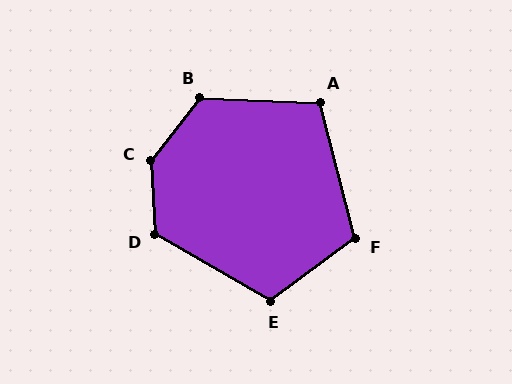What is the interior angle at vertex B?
Approximately 125 degrees (obtuse).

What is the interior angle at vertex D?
Approximately 123 degrees (obtuse).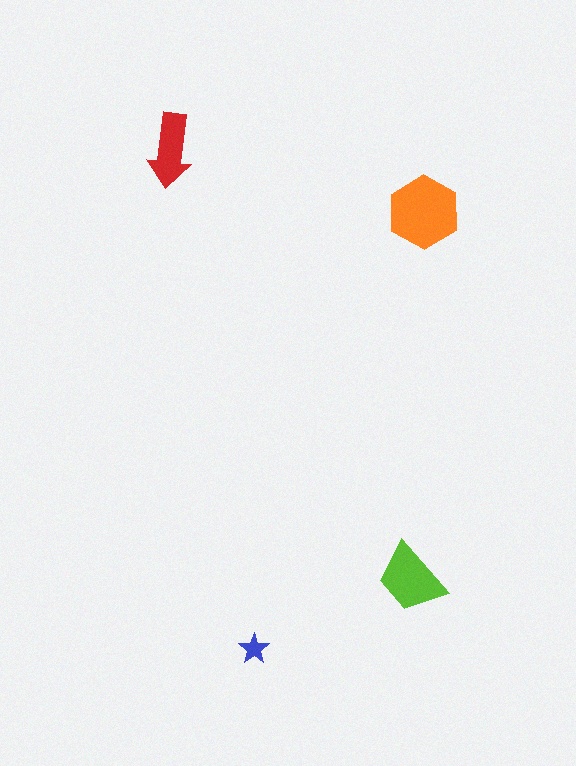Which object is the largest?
The orange hexagon.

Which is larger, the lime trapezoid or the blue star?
The lime trapezoid.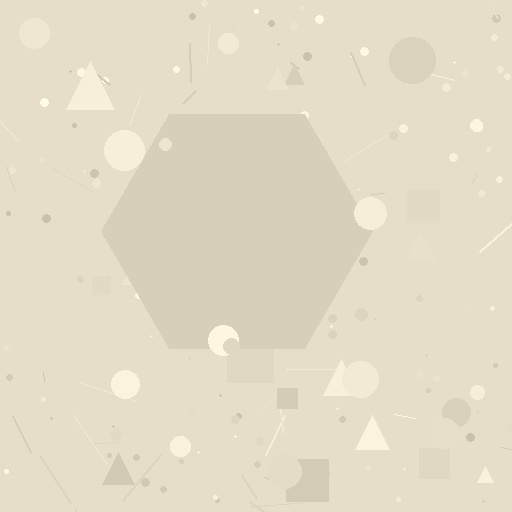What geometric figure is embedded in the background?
A hexagon is embedded in the background.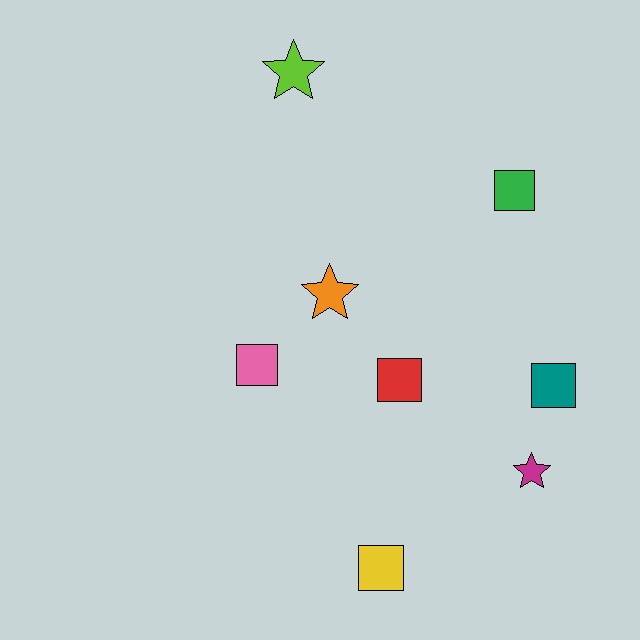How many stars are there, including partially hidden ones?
There are 3 stars.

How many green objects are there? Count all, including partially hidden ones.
There is 1 green object.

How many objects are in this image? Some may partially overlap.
There are 8 objects.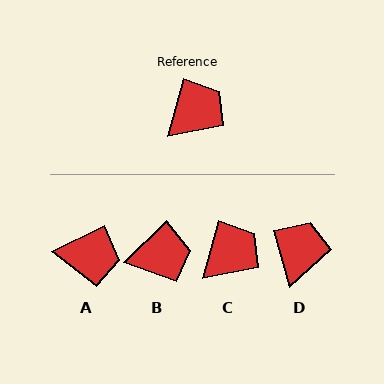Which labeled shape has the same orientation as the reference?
C.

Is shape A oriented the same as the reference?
No, it is off by about 48 degrees.